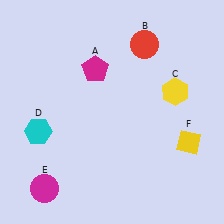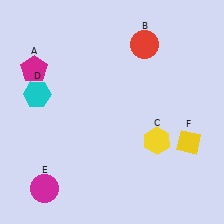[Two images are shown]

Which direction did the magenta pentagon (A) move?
The magenta pentagon (A) moved left.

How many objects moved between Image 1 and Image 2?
3 objects moved between the two images.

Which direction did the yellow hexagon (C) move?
The yellow hexagon (C) moved down.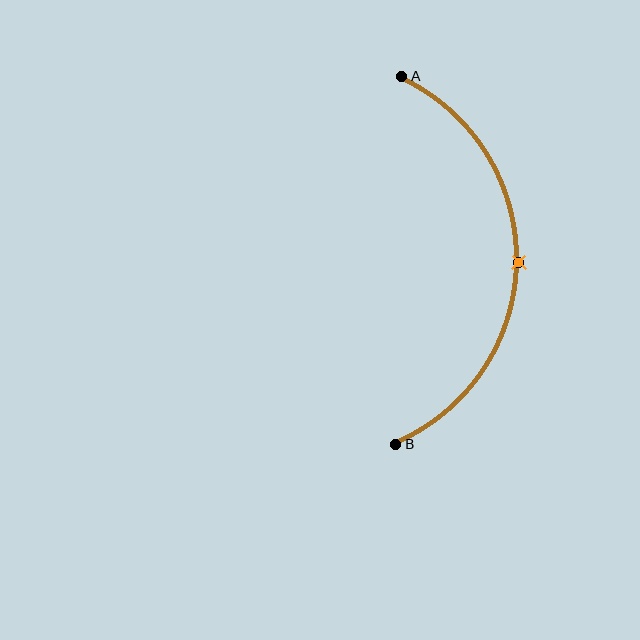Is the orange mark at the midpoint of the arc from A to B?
Yes. The orange mark lies on the arc at equal arc-length from both A and B — it is the arc midpoint.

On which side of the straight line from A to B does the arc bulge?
The arc bulges to the right of the straight line connecting A and B.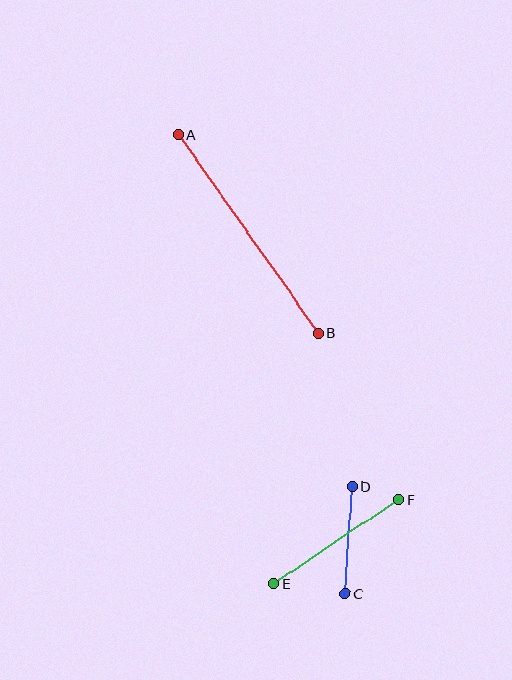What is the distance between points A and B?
The distance is approximately 243 pixels.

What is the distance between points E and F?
The distance is approximately 151 pixels.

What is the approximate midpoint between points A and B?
The midpoint is at approximately (248, 234) pixels.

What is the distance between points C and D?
The distance is approximately 108 pixels.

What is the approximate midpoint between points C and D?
The midpoint is at approximately (349, 540) pixels.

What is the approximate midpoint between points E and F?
The midpoint is at approximately (336, 542) pixels.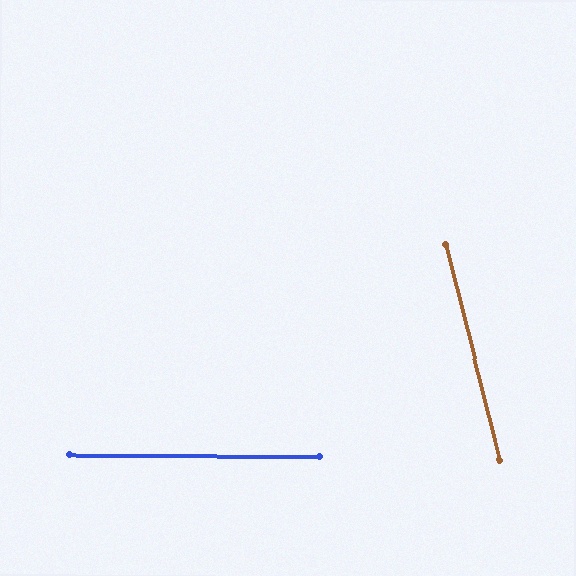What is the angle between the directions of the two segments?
Approximately 76 degrees.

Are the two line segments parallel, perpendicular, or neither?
Neither parallel nor perpendicular — they differ by about 76°.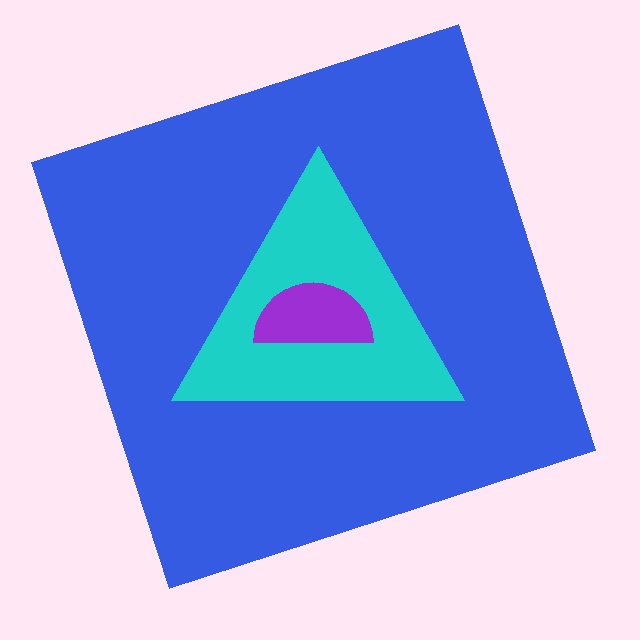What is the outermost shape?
The blue square.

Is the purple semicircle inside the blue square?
Yes.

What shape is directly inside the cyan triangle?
The purple semicircle.